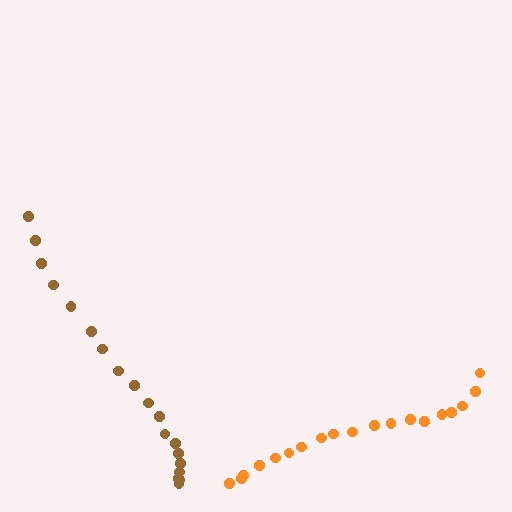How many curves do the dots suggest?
There are 2 distinct paths.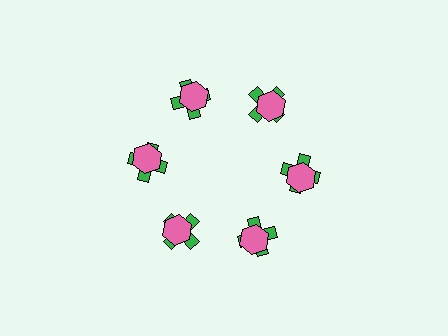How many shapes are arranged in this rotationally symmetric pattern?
There are 12 shapes, arranged in 6 groups of 2.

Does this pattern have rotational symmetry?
Yes, this pattern has 6-fold rotational symmetry. It looks the same after rotating 60 degrees around the center.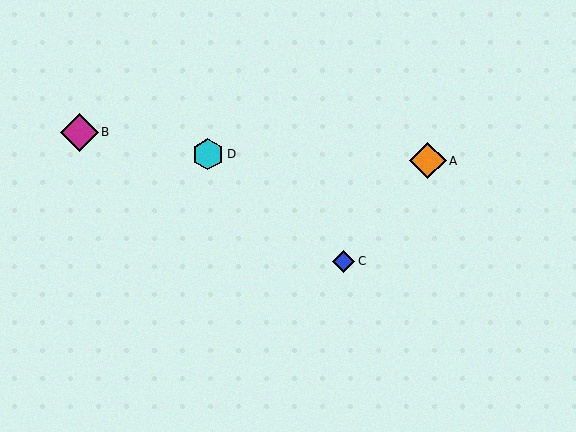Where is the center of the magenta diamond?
The center of the magenta diamond is at (79, 132).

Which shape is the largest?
The magenta diamond (labeled B) is the largest.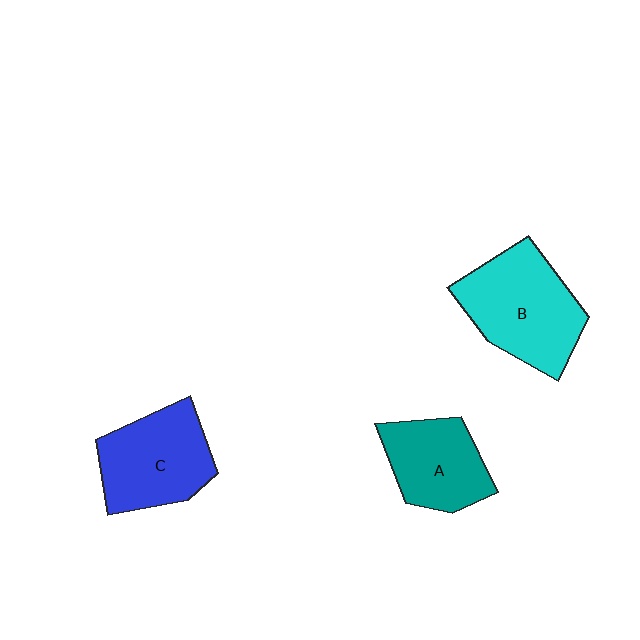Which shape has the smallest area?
Shape A (teal).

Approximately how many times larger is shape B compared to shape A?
Approximately 1.4 times.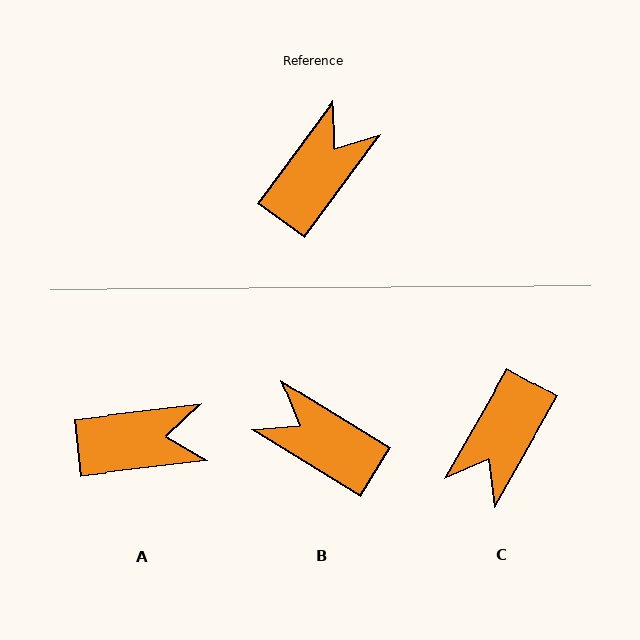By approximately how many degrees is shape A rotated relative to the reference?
Approximately 47 degrees clockwise.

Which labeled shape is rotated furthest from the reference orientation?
C, about 174 degrees away.